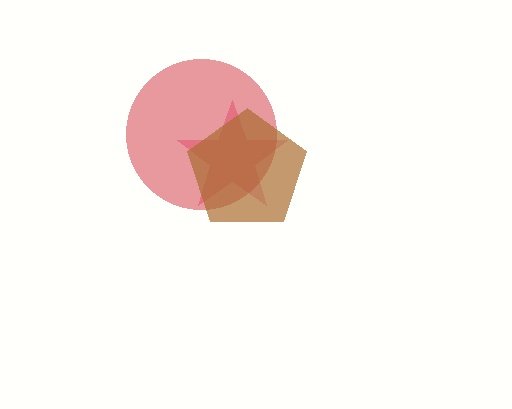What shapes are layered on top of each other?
The layered shapes are: a pink star, a red circle, a brown pentagon.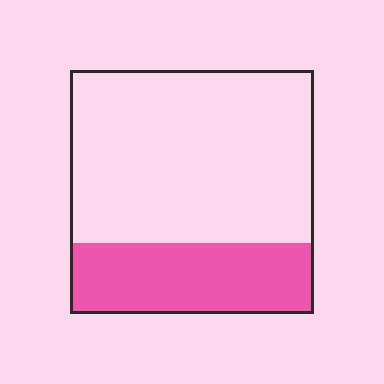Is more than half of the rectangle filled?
No.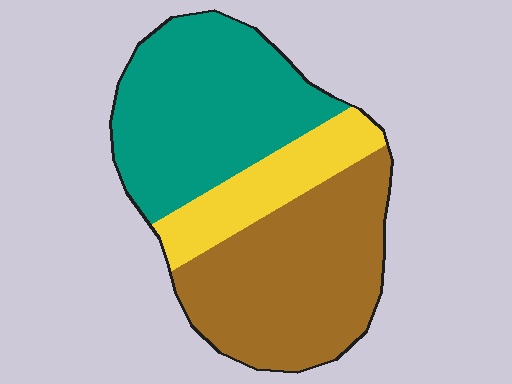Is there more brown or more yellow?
Brown.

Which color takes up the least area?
Yellow, at roughly 15%.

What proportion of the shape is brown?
Brown takes up about two fifths (2/5) of the shape.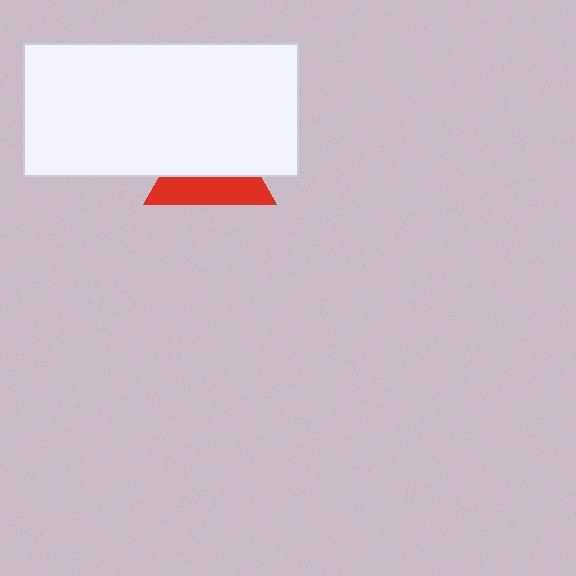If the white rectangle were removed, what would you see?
You would see the complete red triangle.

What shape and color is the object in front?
The object in front is a white rectangle.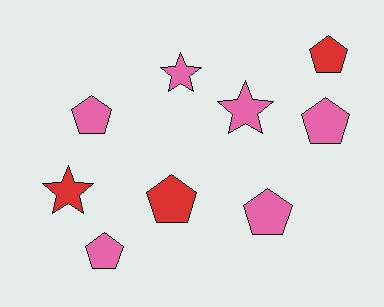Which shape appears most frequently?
Pentagon, with 6 objects.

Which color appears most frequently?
Pink, with 6 objects.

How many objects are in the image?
There are 9 objects.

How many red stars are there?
There is 1 red star.